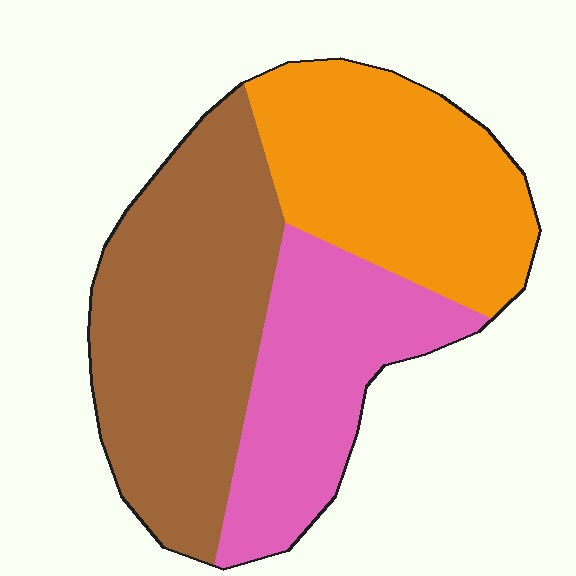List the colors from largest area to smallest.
From largest to smallest: brown, orange, pink.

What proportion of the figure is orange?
Orange takes up between a sixth and a third of the figure.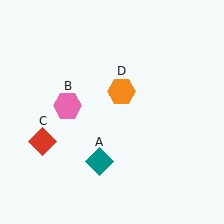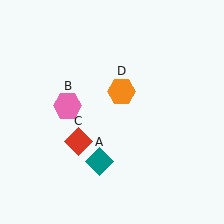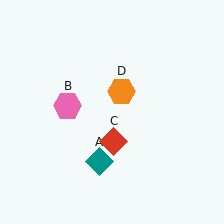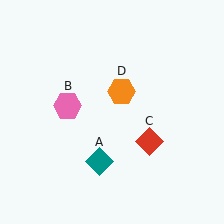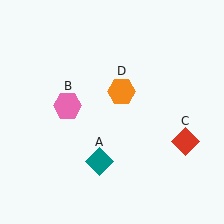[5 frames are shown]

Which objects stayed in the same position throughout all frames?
Teal diamond (object A) and pink hexagon (object B) and orange hexagon (object D) remained stationary.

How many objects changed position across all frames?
1 object changed position: red diamond (object C).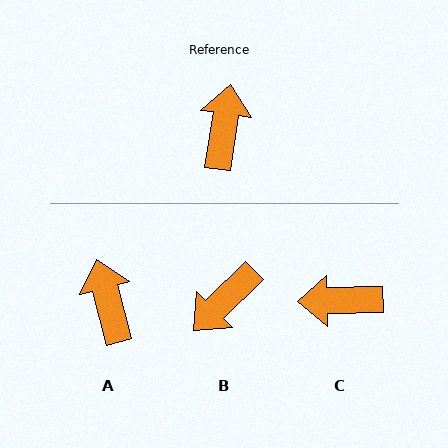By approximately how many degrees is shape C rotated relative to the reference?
Approximately 99 degrees counter-clockwise.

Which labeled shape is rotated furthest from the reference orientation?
B, about 143 degrees away.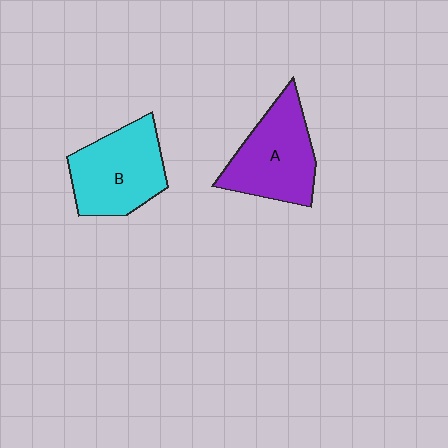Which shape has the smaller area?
Shape A (purple).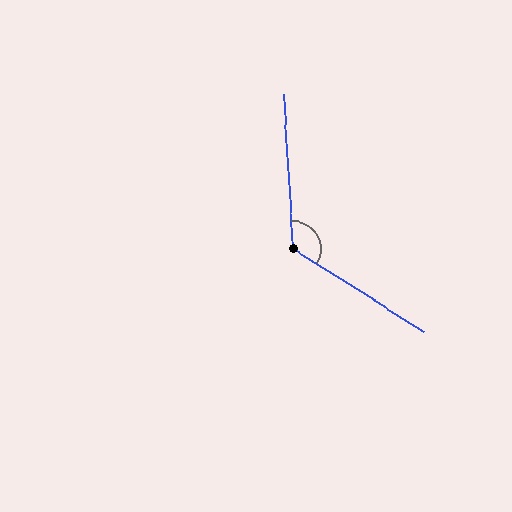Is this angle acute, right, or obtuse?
It is obtuse.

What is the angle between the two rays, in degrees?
Approximately 126 degrees.